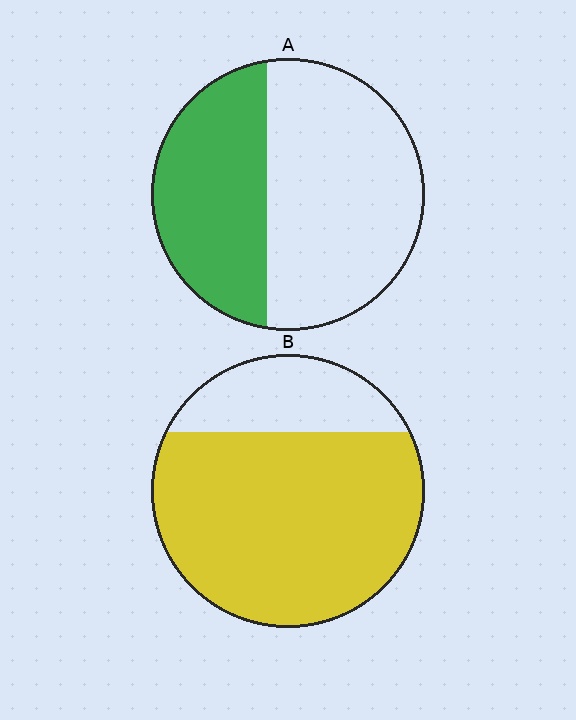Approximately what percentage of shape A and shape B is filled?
A is approximately 40% and B is approximately 75%.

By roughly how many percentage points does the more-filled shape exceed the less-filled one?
By roughly 35 percentage points (B over A).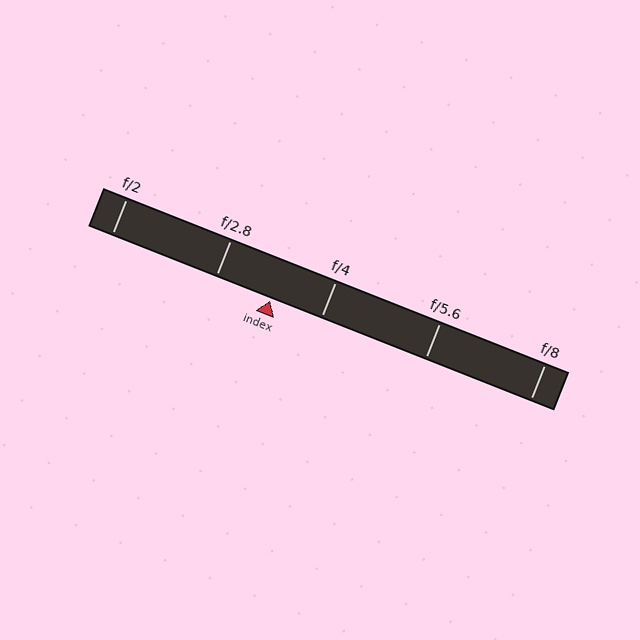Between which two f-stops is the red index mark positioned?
The index mark is between f/2.8 and f/4.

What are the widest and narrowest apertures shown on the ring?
The widest aperture shown is f/2 and the narrowest is f/8.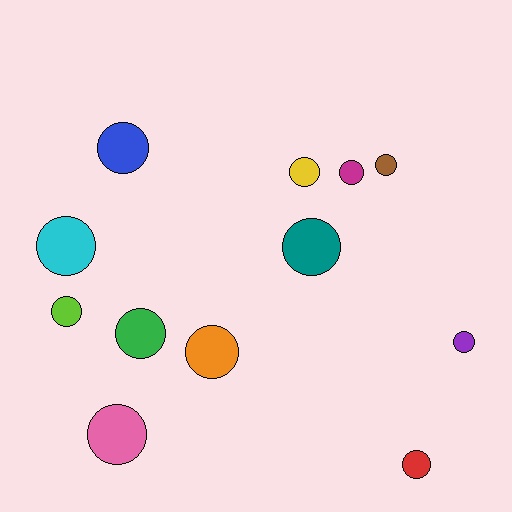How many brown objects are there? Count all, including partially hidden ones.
There is 1 brown object.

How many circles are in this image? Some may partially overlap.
There are 12 circles.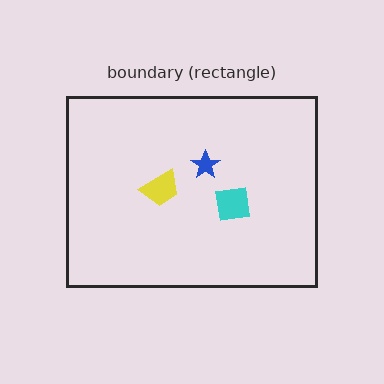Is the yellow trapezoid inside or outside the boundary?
Inside.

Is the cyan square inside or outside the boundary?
Inside.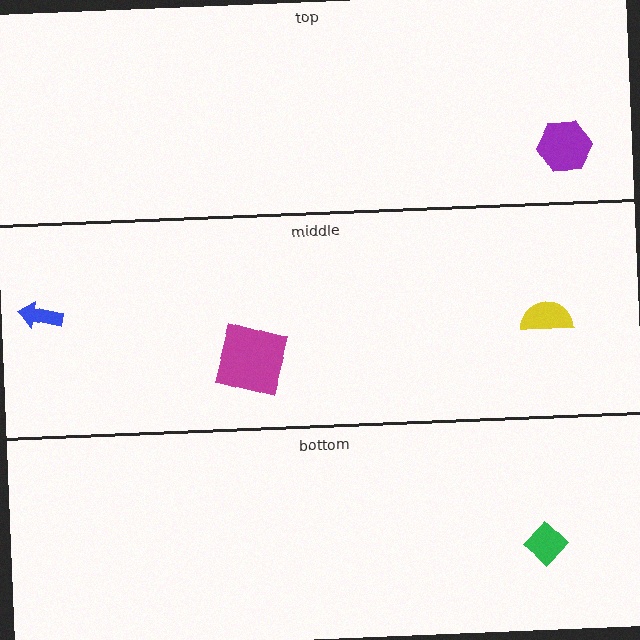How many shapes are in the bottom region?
1.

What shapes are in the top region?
The purple hexagon.